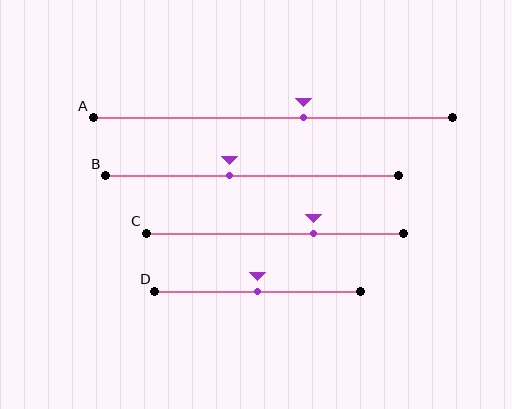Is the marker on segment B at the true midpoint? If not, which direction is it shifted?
No, the marker on segment B is shifted to the left by about 8% of the segment length.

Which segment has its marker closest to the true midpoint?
Segment D has its marker closest to the true midpoint.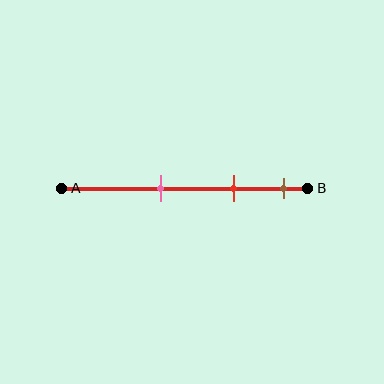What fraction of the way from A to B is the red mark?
The red mark is approximately 70% (0.7) of the way from A to B.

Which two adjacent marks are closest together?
The red and brown marks are the closest adjacent pair.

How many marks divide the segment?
There are 3 marks dividing the segment.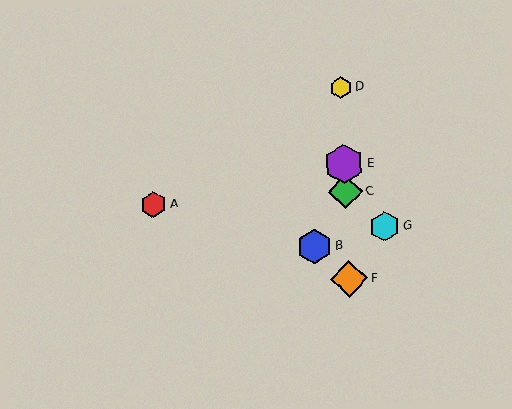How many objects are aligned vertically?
4 objects (C, D, E, F) are aligned vertically.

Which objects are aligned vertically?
Objects C, D, E, F are aligned vertically.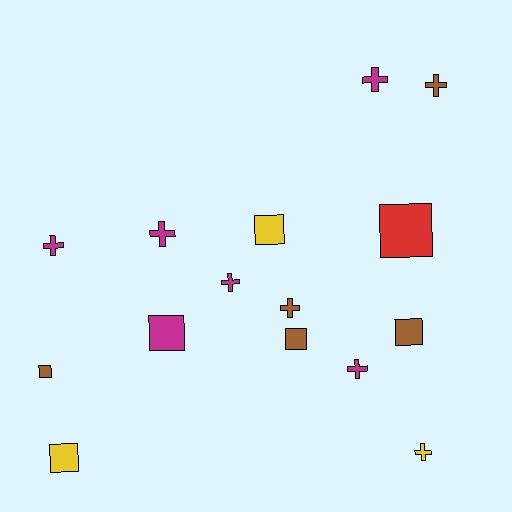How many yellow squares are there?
There are 2 yellow squares.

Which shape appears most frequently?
Cross, with 8 objects.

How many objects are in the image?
There are 15 objects.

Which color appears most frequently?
Magenta, with 6 objects.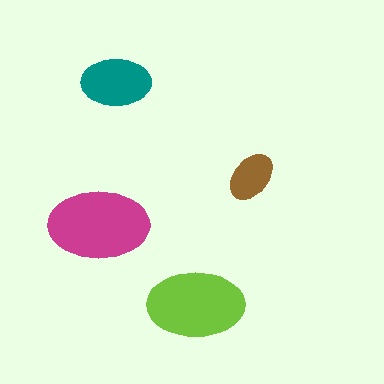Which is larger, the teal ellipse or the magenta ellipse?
The magenta one.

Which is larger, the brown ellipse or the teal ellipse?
The teal one.